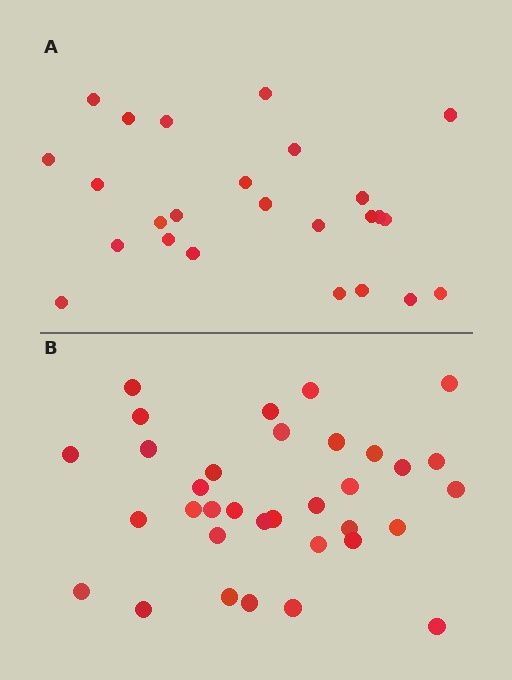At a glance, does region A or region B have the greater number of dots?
Region B (the bottom region) has more dots.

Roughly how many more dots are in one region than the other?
Region B has roughly 8 or so more dots than region A.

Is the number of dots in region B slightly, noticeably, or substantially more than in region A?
Region B has noticeably more, but not dramatically so. The ratio is roughly 1.4 to 1.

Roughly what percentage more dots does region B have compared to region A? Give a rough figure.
About 35% more.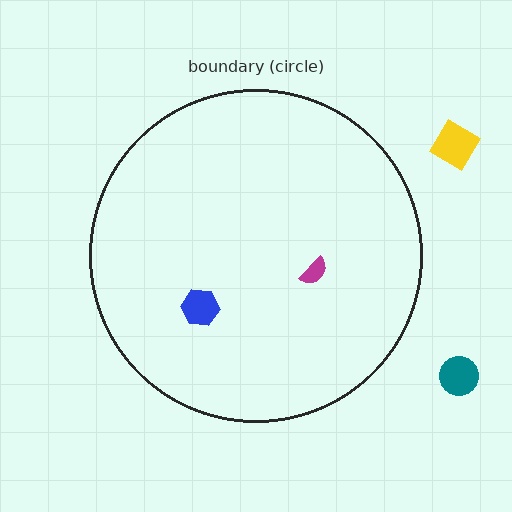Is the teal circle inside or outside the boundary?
Outside.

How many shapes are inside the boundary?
2 inside, 2 outside.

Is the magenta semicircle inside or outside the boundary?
Inside.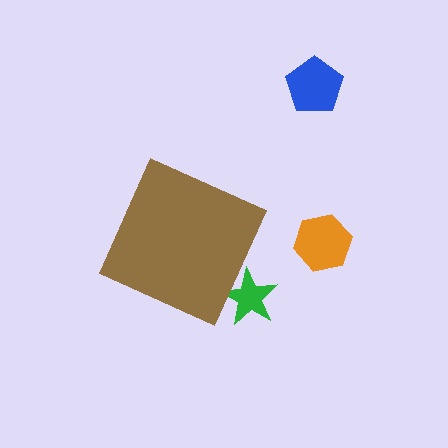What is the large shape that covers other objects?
A brown diamond.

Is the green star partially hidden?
Yes, the green star is partially hidden behind the brown diamond.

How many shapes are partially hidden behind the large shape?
1 shape is partially hidden.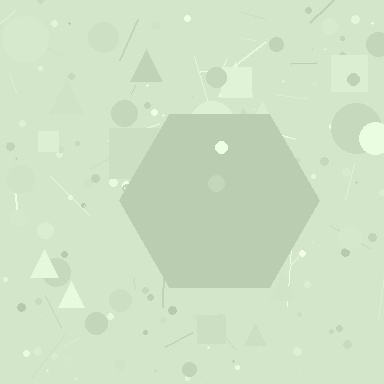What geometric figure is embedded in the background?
A hexagon is embedded in the background.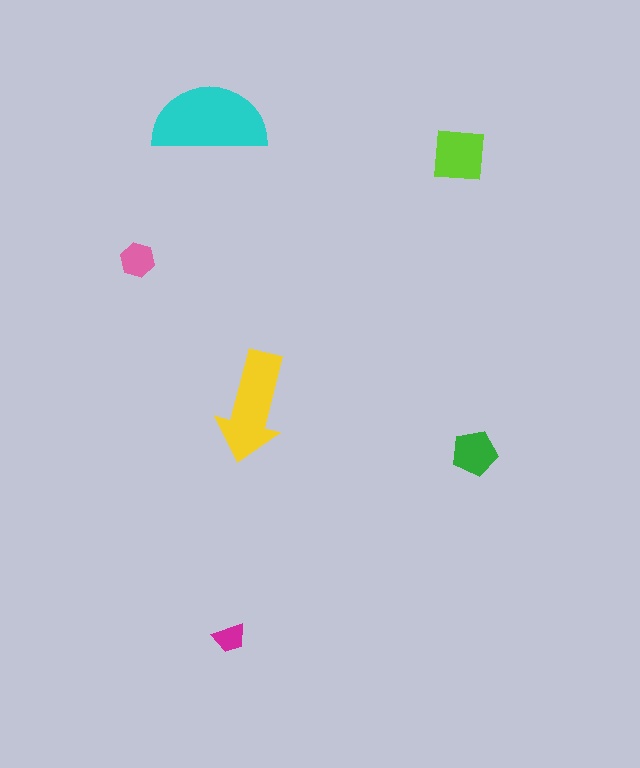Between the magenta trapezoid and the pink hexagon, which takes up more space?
The pink hexagon.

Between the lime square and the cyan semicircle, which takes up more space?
The cyan semicircle.